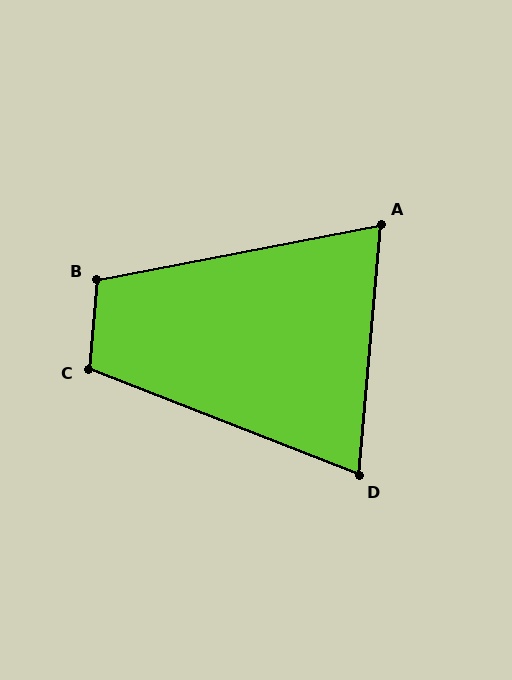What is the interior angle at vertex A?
Approximately 74 degrees (acute).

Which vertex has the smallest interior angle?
D, at approximately 74 degrees.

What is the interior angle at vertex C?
Approximately 106 degrees (obtuse).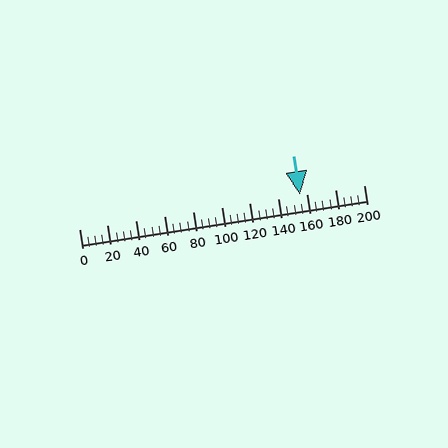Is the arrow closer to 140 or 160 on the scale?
The arrow is closer to 160.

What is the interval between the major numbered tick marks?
The major tick marks are spaced 20 units apart.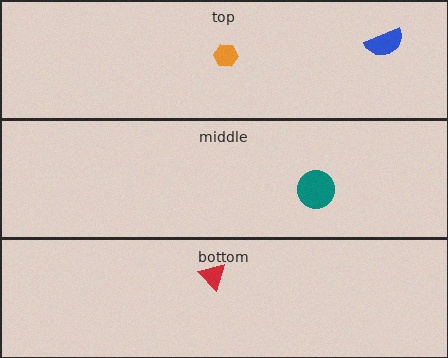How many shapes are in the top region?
2.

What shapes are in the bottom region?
The red triangle.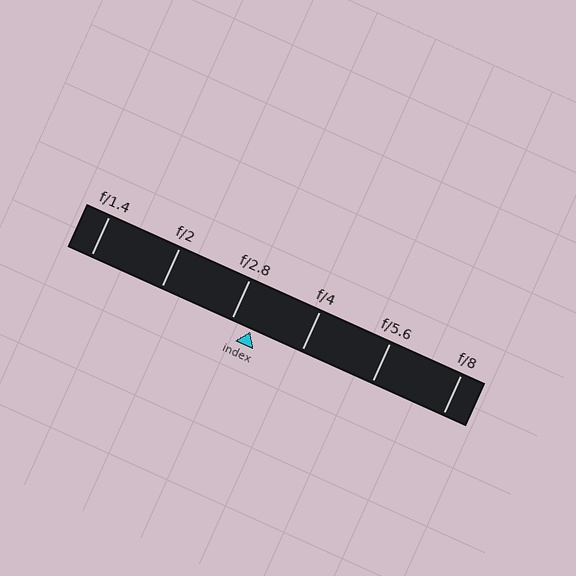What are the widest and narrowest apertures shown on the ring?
The widest aperture shown is f/1.4 and the narrowest is f/8.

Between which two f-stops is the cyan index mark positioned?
The index mark is between f/2.8 and f/4.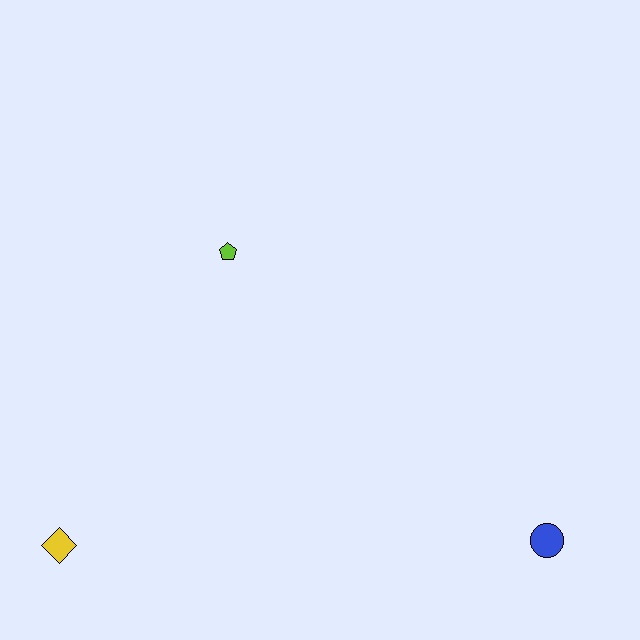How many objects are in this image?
There are 3 objects.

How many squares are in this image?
There are no squares.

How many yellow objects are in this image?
There is 1 yellow object.